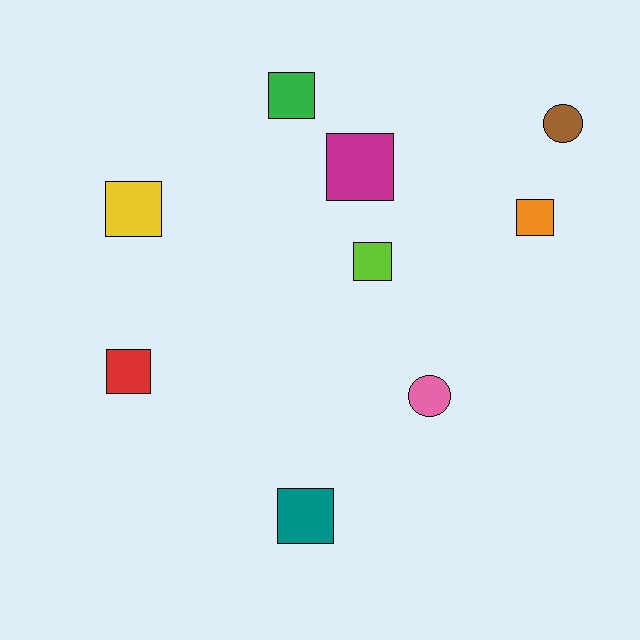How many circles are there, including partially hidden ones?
There are 2 circles.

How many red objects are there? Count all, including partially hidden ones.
There is 1 red object.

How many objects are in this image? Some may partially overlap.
There are 9 objects.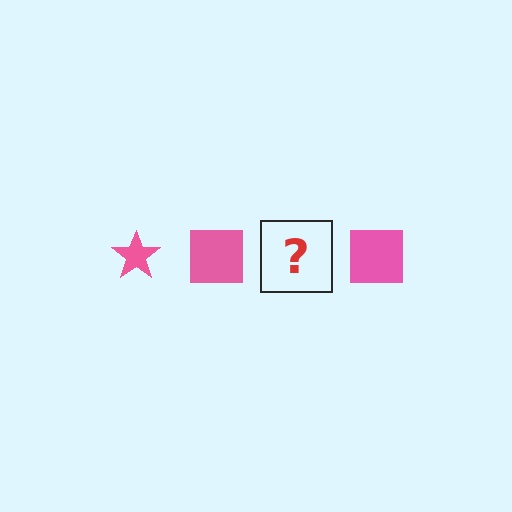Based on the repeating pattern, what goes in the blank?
The blank should be a pink star.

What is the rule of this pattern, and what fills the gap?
The rule is that the pattern cycles through star, square shapes in pink. The gap should be filled with a pink star.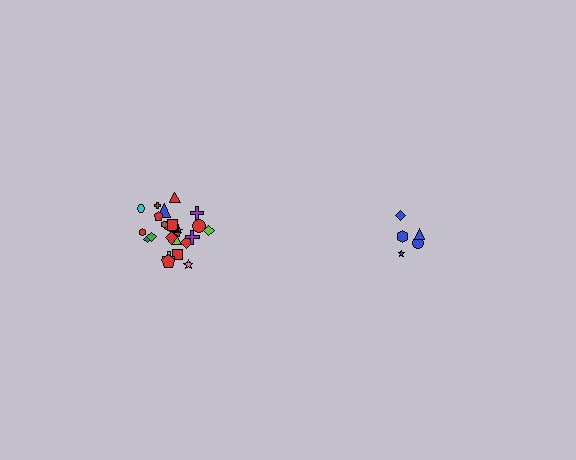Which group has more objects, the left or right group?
The left group.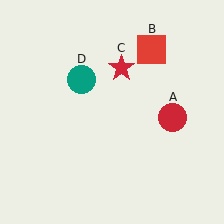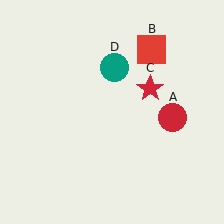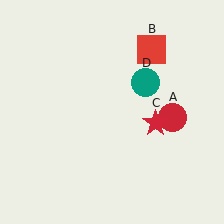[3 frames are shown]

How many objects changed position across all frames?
2 objects changed position: red star (object C), teal circle (object D).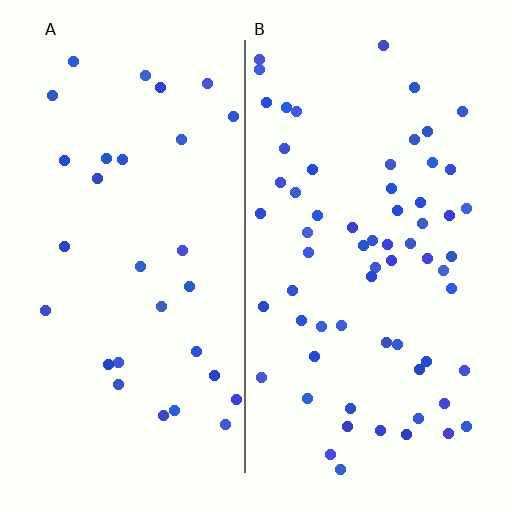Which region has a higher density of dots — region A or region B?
B (the right).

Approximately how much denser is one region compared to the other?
Approximately 2.1× — region B over region A.